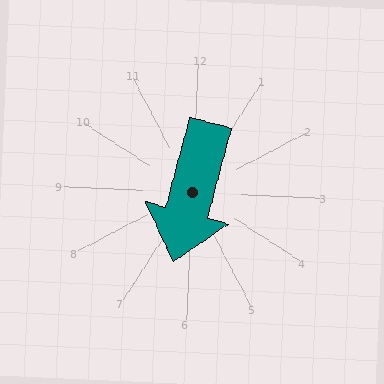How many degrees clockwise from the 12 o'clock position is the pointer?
Approximately 192 degrees.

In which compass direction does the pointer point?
South.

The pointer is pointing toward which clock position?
Roughly 6 o'clock.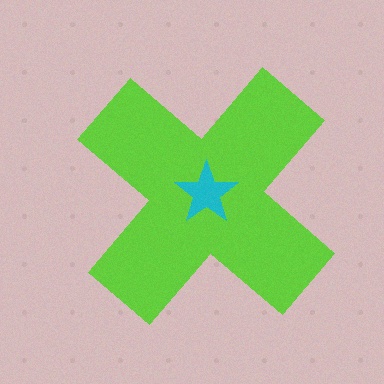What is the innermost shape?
The cyan star.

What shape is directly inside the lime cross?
The cyan star.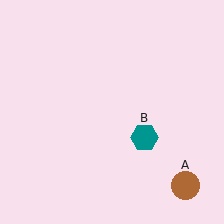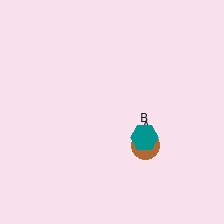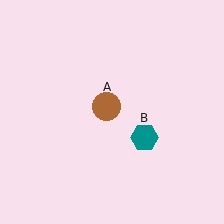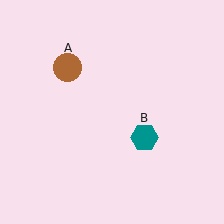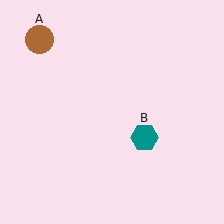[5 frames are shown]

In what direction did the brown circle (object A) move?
The brown circle (object A) moved up and to the left.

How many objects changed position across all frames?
1 object changed position: brown circle (object A).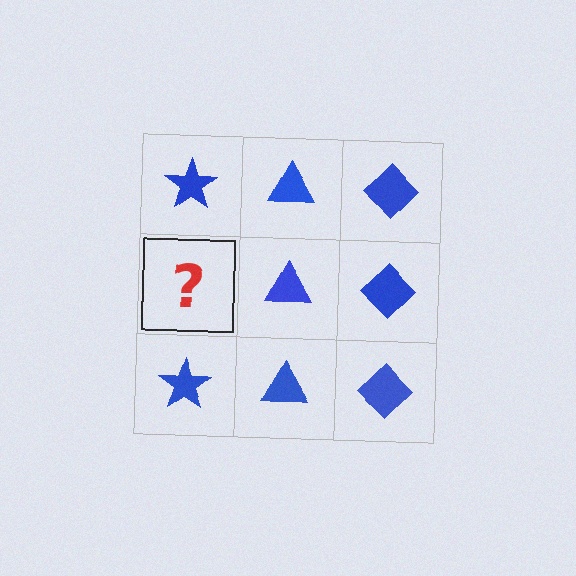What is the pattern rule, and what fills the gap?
The rule is that each column has a consistent shape. The gap should be filled with a blue star.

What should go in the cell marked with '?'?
The missing cell should contain a blue star.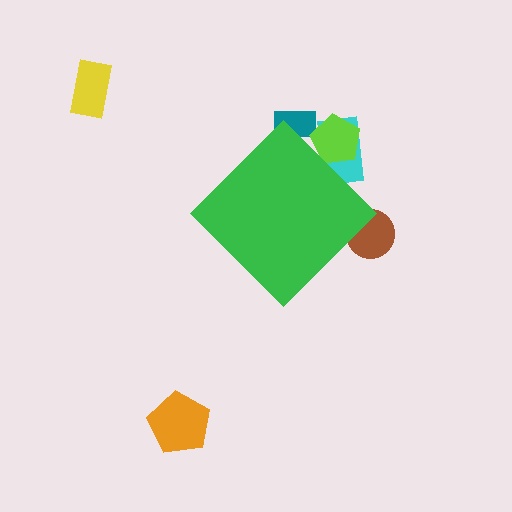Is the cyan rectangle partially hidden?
Yes, the cyan rectangle is partially hidden behind the green diamond.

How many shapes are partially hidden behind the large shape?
4 shapes are partially hidden.